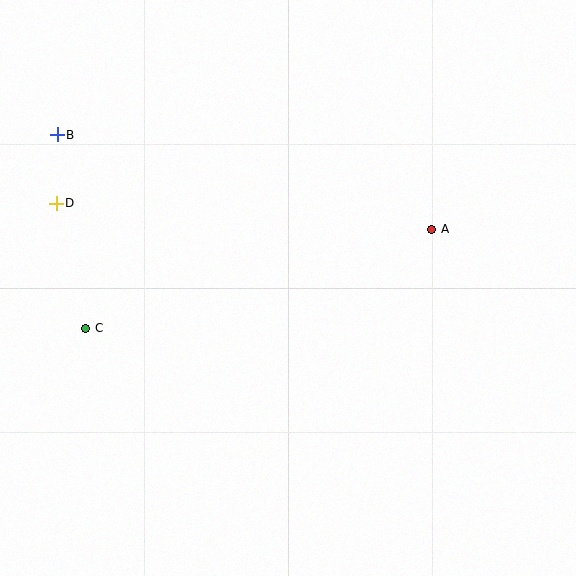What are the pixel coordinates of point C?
Point C is at (86, 328).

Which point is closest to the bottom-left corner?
Point C is closest to the bottom-left corner.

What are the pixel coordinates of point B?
Point B is at (57, 135).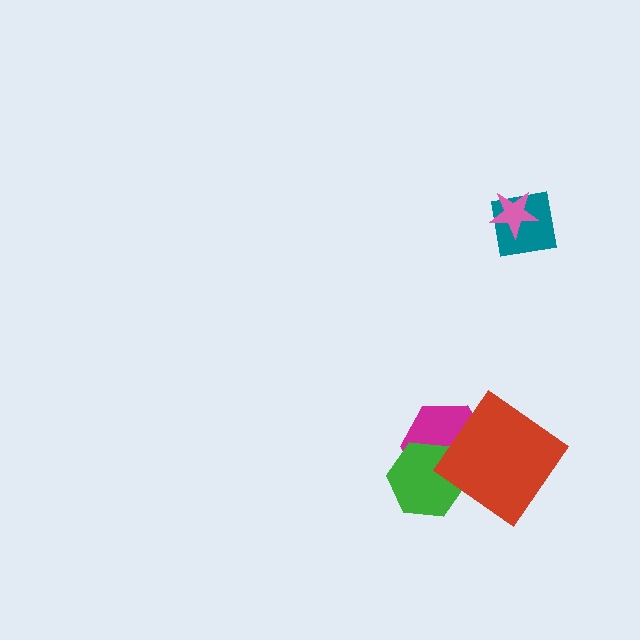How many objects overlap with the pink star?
1 object overlaps with the pink star.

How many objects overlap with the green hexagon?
2 objects overlap with the green hexagon.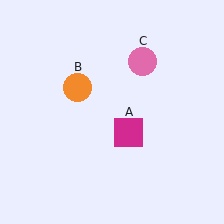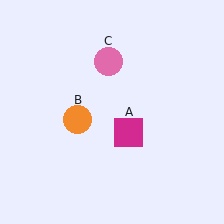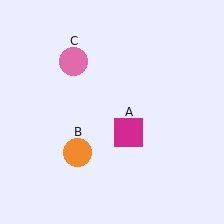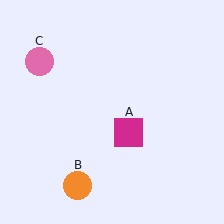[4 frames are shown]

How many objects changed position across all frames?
2 objects changed position: orange circle (object B), pink circle (object C).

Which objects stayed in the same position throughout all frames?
Magenta square (object A) remained stationary.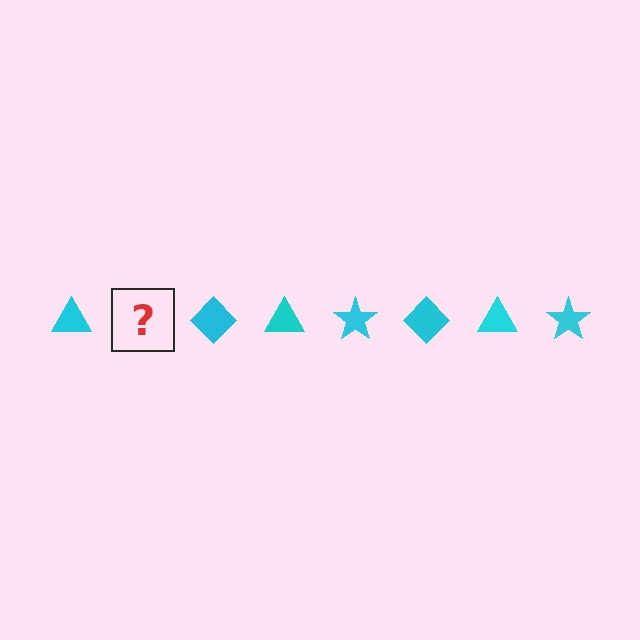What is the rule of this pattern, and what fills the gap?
The rule is that the pattern cycles through triangle, star, diamond shapes in cyan. The gap should be filled with a cyan star.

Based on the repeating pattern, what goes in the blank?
The blank should be a cyan star.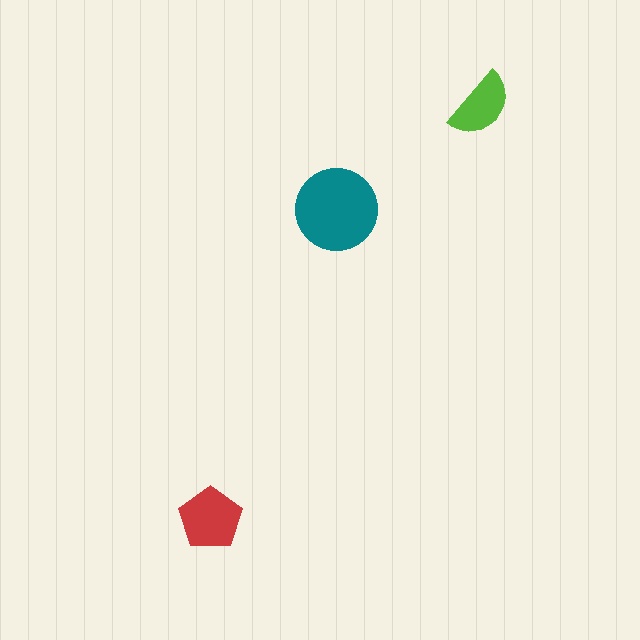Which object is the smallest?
The lime semicircle.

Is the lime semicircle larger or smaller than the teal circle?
Smaller.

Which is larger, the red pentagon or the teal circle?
The teal circle.